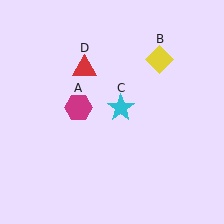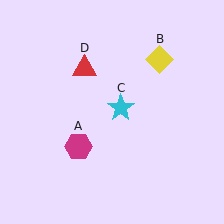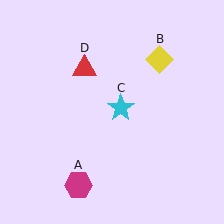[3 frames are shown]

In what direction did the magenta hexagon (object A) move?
The magenta hexagon (object A) moved down.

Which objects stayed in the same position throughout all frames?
Yellow diamond (object B) and cyan star (object C) and red triangle (object D) remained stationary.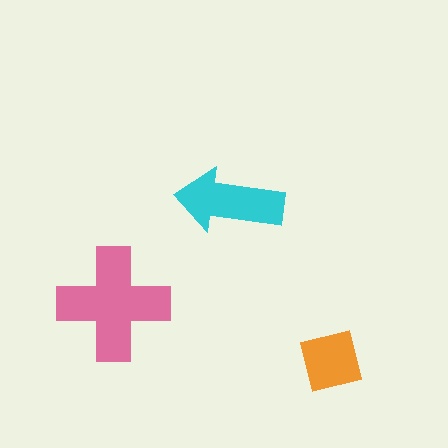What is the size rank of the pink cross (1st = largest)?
1st.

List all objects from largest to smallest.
The pink cross, the cyan arrow, the orange square.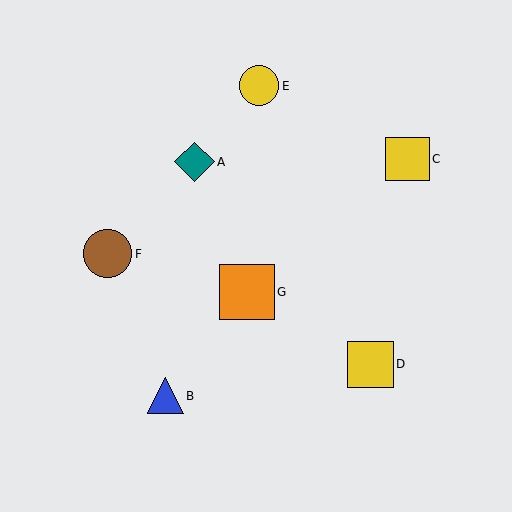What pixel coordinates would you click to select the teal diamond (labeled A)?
Click at (195, 162) to select the teal diamond A.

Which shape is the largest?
The orange square (labeled G) is the largest.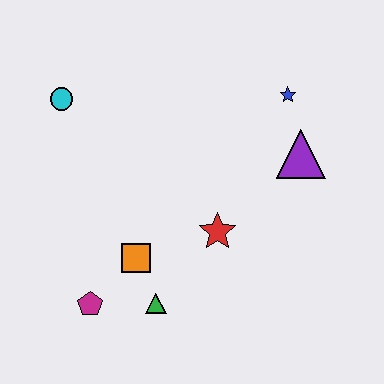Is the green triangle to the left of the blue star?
Yes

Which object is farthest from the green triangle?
The blue star is farthest from the green triangle.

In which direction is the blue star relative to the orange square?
The blue star is above the orange square.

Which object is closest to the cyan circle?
The orange square is closest to the cyan circle.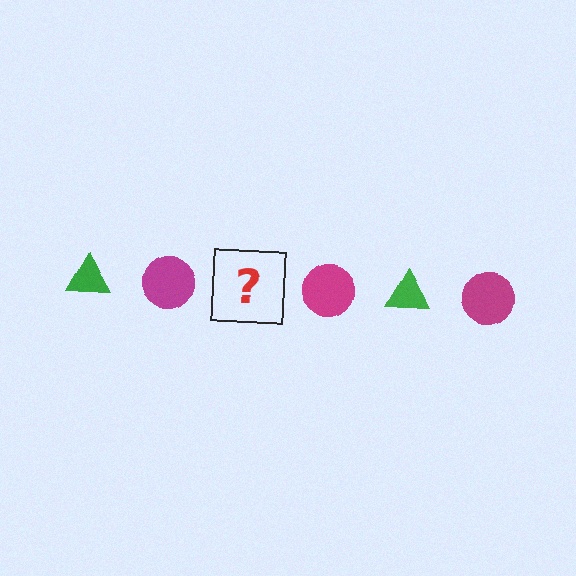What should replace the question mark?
The question mark should be replaced with a green triangle.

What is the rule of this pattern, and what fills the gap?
The rule is that the pattern alternates between green triangle and magenta circle. The gap should be filled with a green triangle.